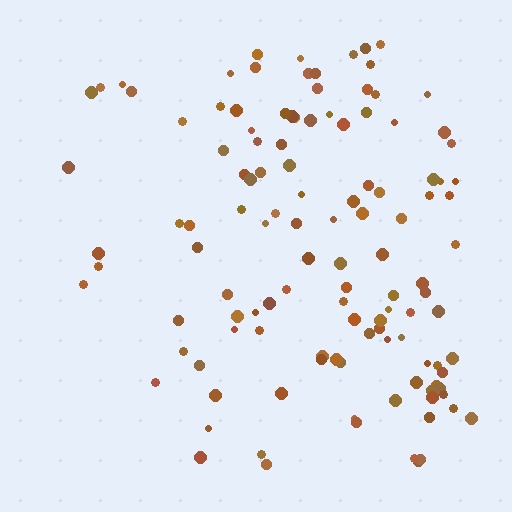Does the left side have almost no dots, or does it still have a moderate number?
Still a moderate number, just noticeably fewer than the right.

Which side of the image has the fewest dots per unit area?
The left.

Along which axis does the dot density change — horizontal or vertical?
Horizontal.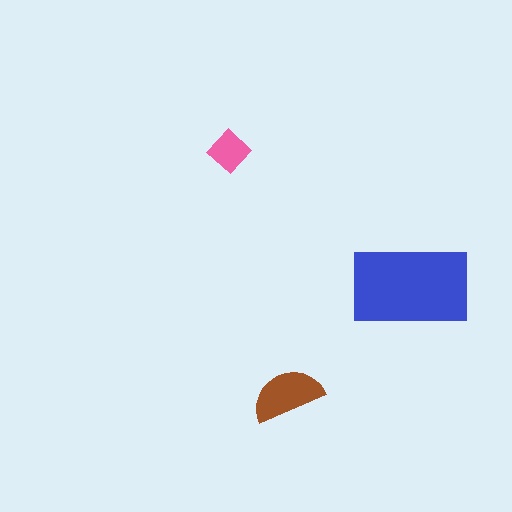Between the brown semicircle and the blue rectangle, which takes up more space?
The blue rectangle.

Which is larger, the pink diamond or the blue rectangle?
The blue rectangle.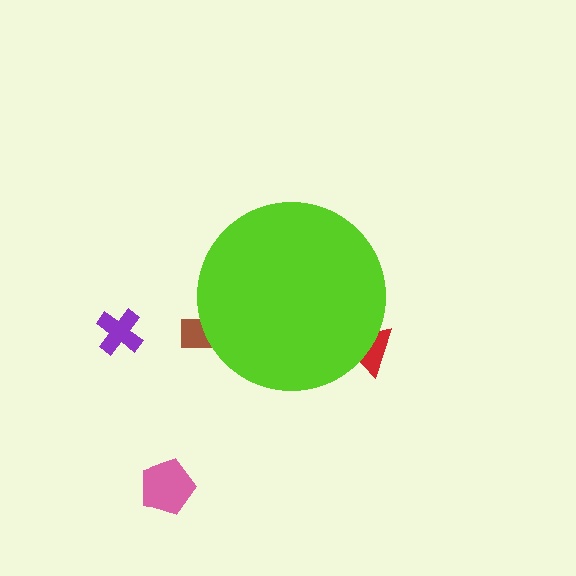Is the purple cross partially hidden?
No, the purple cross is fully visible.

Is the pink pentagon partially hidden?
No, the pink pentagon is fully visible.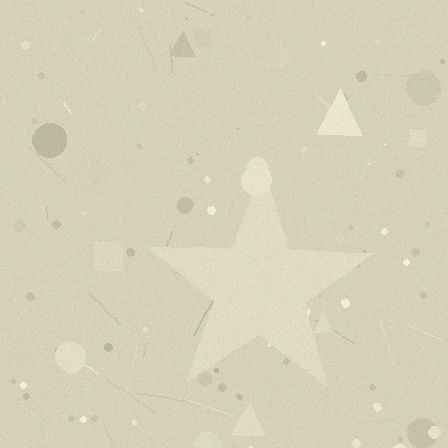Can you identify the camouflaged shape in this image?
The camouflaged shape is a star.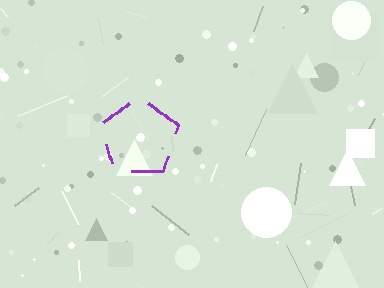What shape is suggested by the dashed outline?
The dashed outline suggests a pentagon.